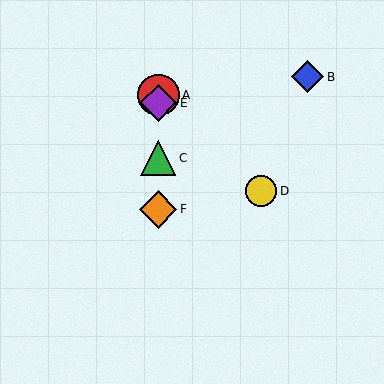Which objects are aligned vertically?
Objects A, C, E, F are aligned vertically.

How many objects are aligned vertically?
4 objects (A, C, E, F) are aligned vertically.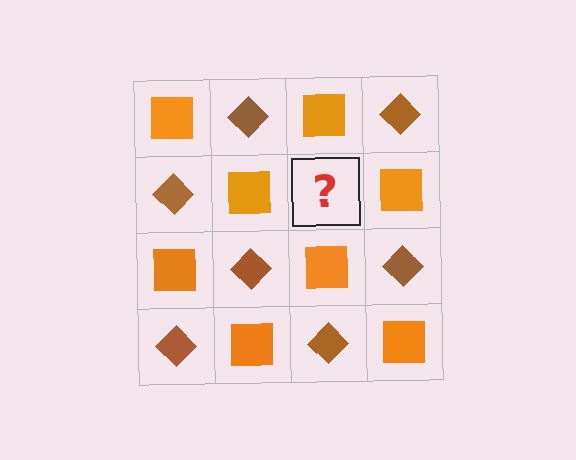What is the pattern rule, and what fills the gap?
The rule is that it alternates orange square and brown diamond in a checkerboard pattern. The gap should be filled with a brown diamond.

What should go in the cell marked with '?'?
The missing cell should contain a brown diamond.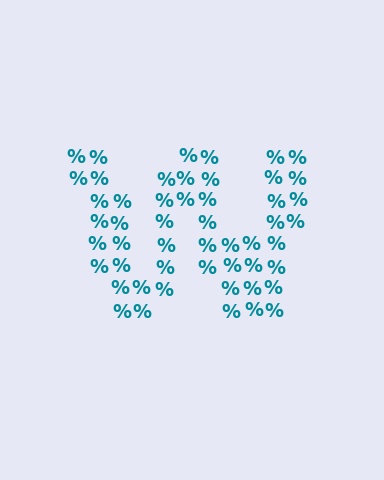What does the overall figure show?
The overall figure shows the letter W.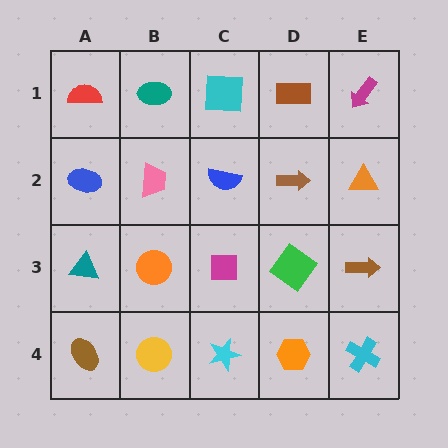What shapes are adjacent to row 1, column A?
A blue ellipse (row 2, column A), a teal ellipse (row 1, column B).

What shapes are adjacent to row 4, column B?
An orange circle (row 3, column B), a brown ellipse (row 4, column A), a cyan star (row 4, column C).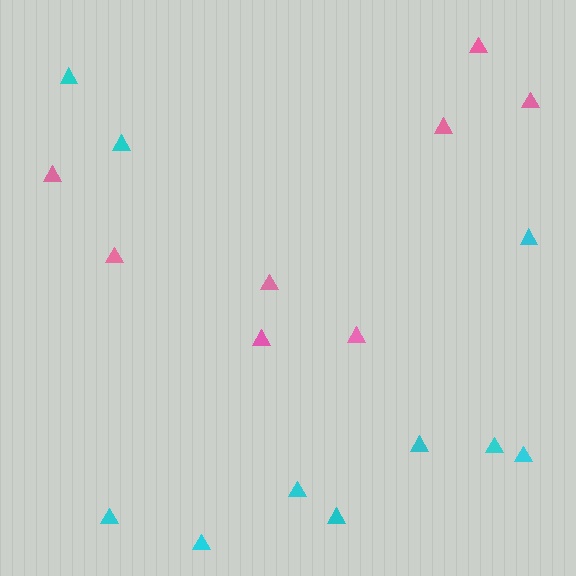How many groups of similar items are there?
There are 2 groups: one group of pink triangles (8) and one group of cyan triangles (10).